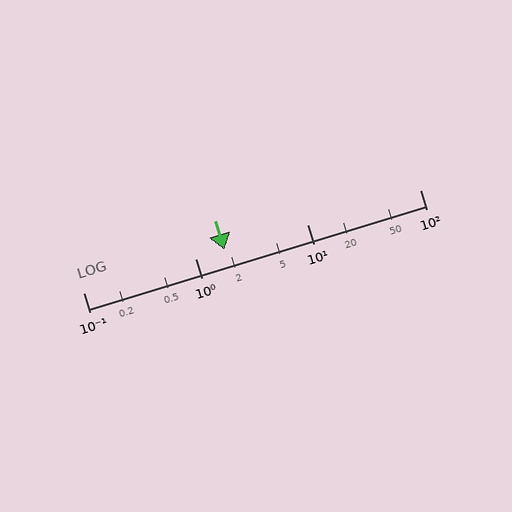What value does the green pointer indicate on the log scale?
The pointer indicates approximately 1.8.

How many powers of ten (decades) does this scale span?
The scale spans 3 decades, from 0.1 to 100.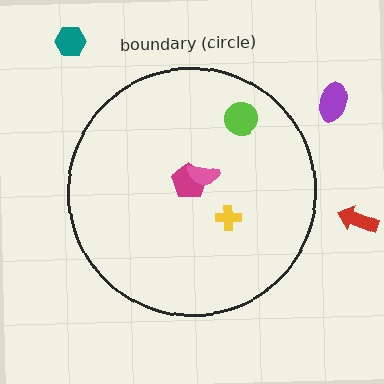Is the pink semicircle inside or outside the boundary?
Inside.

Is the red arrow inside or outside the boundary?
Outside.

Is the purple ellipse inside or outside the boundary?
Outside.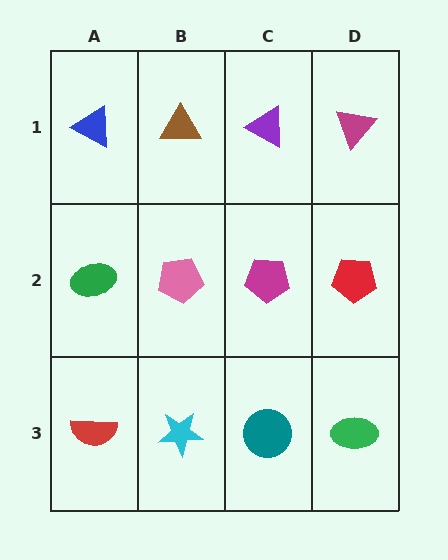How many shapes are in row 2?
4 shapes.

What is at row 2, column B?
A pink pentagon.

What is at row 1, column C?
A purple triangle.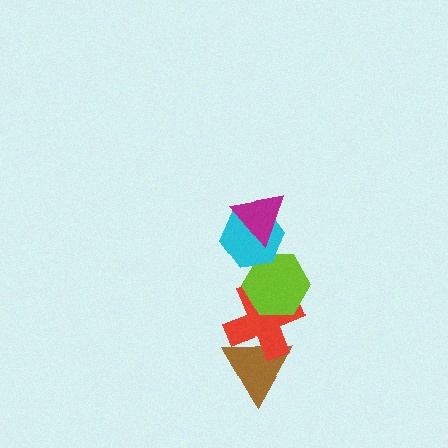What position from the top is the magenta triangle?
The magenta triangle is 1st from the top.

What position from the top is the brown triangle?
The brown triangle is 5th from the top.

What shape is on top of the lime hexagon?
The cyan hexagon is on top of the lime hexagon.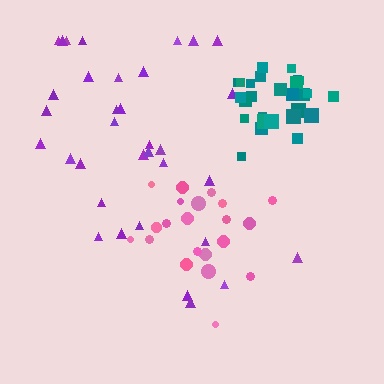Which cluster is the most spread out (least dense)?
Purple.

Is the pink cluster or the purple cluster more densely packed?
Pink.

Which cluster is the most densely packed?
Teal.